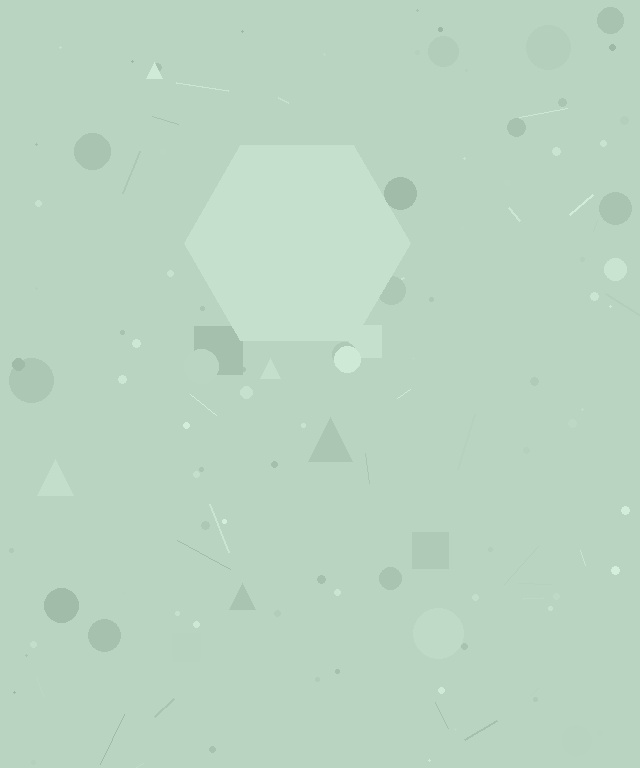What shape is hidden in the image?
A hexagon is hidden in the image.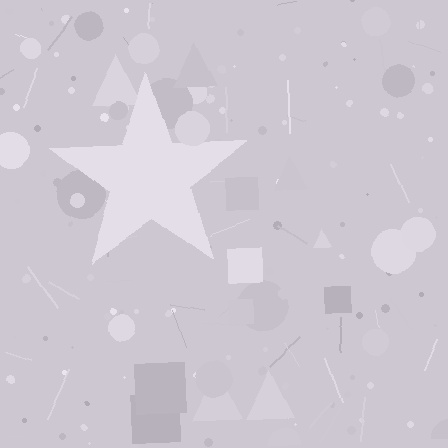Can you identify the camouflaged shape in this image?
The camouflaged shape is a star.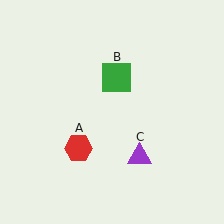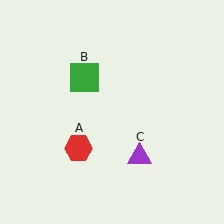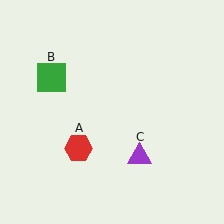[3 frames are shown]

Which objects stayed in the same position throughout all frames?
Red hexagon (object A) and purple triangle (object C) remained stationary.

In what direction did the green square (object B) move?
The green square (object B) moved left.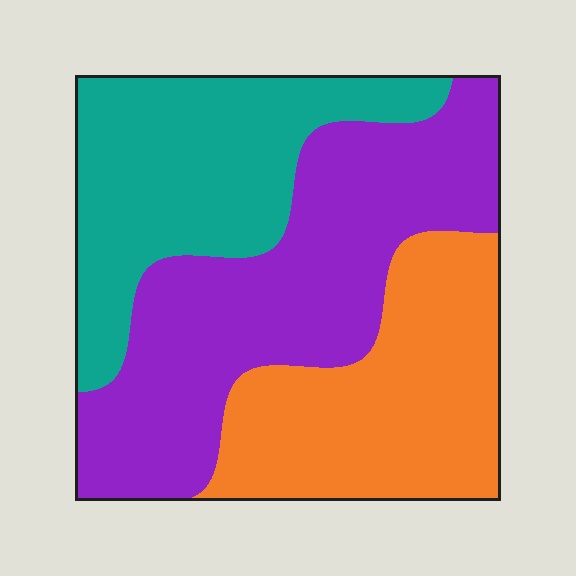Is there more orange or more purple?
Purple.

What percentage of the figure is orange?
Orange takes up about one third (1/3) of the figure.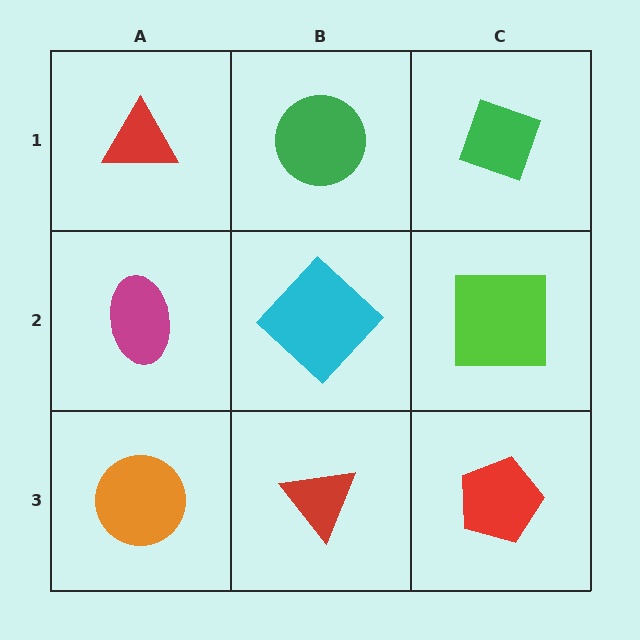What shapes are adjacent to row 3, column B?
A cyan diamond (row 2, column B), an orange circle (row 3, column A), a red pentagon (row 3, column C).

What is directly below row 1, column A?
A magenta ellipse.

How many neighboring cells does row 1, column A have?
2.